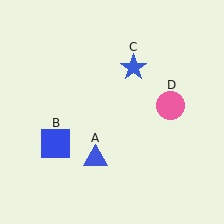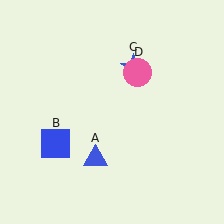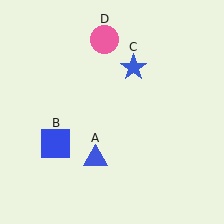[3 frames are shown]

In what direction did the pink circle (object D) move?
The pink circle (object D) moved up and to the left.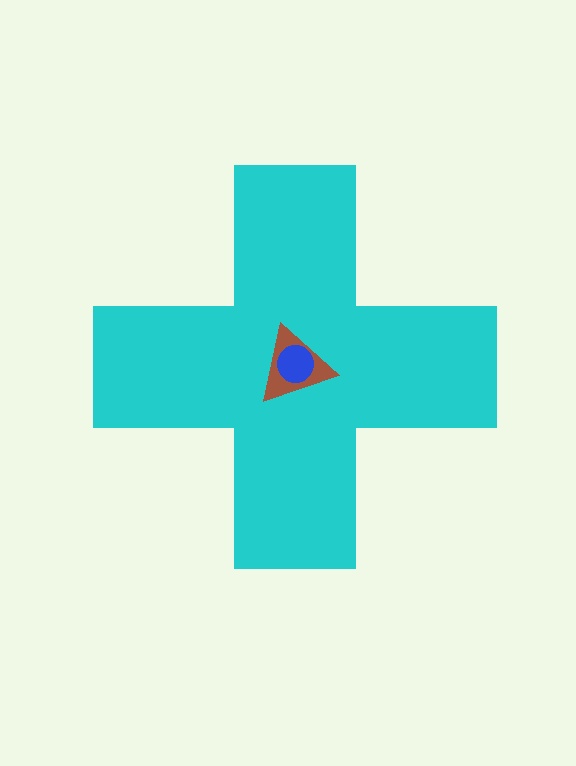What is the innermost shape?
The blue circle.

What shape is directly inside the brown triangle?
The blue circle.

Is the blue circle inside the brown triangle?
Yes.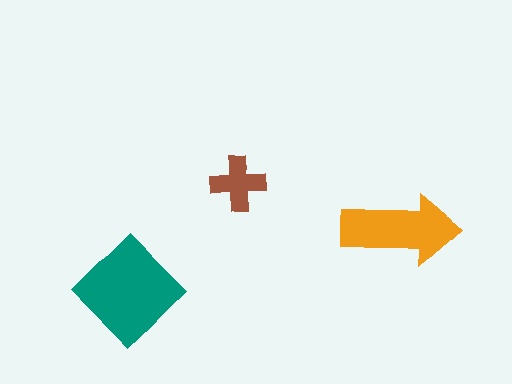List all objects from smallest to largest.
The brown cross, the orange arrow, the teal diamond.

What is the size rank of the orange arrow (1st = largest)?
2nd.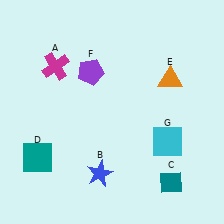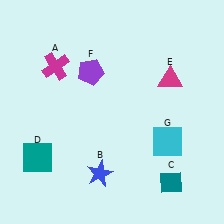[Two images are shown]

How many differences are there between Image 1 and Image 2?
There is 1 difference between the two images.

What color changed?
The triangle (E) changed from orange in Image 1 to magenta in Image 2.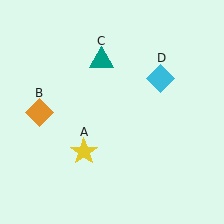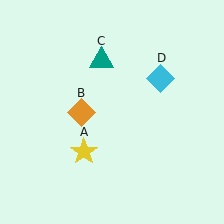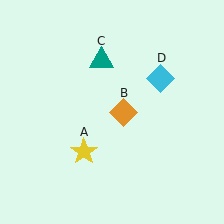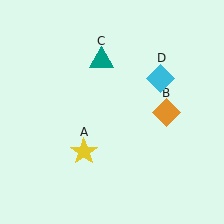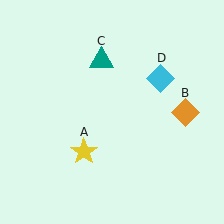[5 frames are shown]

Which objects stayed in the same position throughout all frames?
Yellow star (object A) and teal triangle (object C) and cyan diamond (object D) remained stationary.